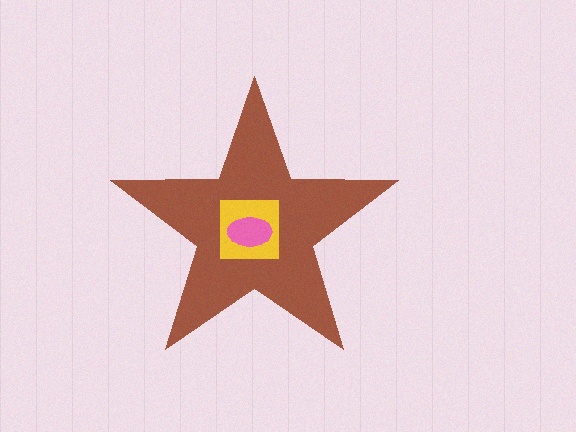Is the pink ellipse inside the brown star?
Yes.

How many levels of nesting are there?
3.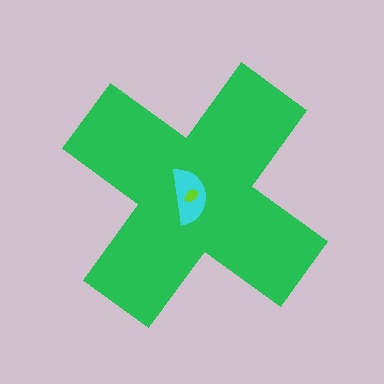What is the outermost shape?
The green cross.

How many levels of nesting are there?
3.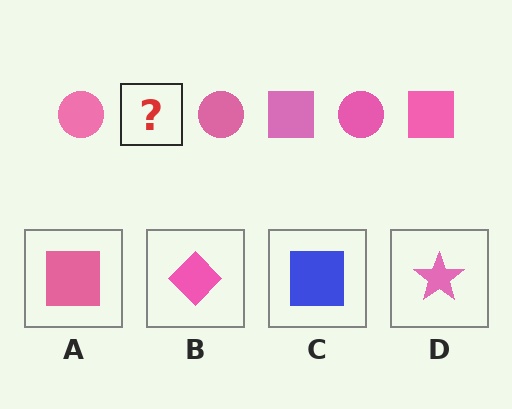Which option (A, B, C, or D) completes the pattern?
A.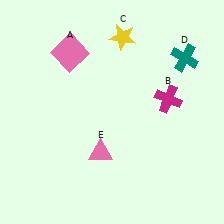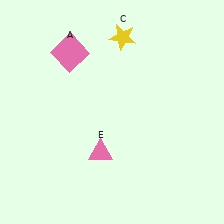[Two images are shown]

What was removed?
The magenta cross (B), the teal cross (D) were removed in Image 2.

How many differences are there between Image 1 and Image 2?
There are 2 differences between the two images.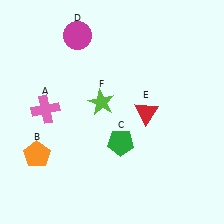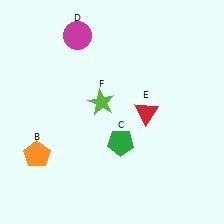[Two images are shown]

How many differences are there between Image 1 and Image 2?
There is 1 difference between the two images.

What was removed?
The pink cross (A) was removed in Image 2.